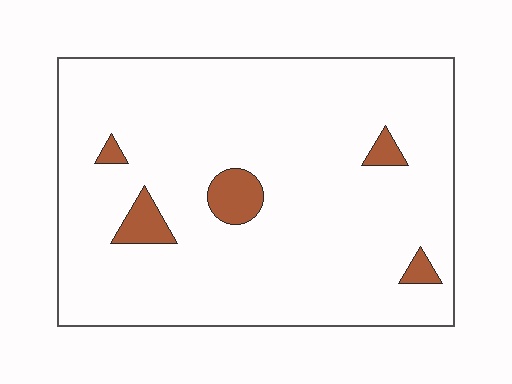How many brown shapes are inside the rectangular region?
5.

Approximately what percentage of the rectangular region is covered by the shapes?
Approximately 5%.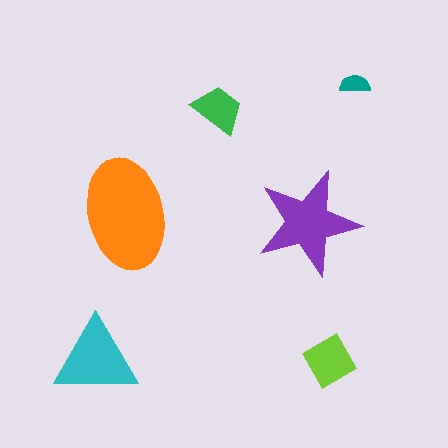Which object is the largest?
The orange ellipse.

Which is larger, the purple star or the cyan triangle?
The purple star.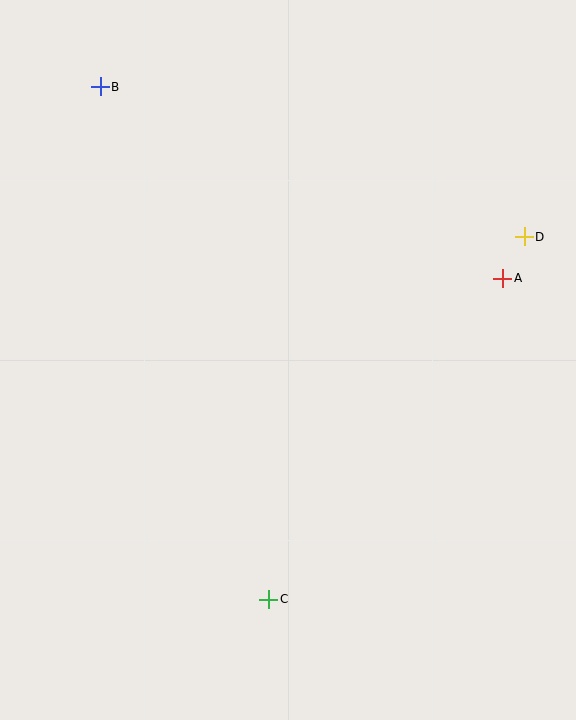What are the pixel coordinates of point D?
Point D is at (524, 237).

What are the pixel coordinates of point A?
Point A is at (503, 278).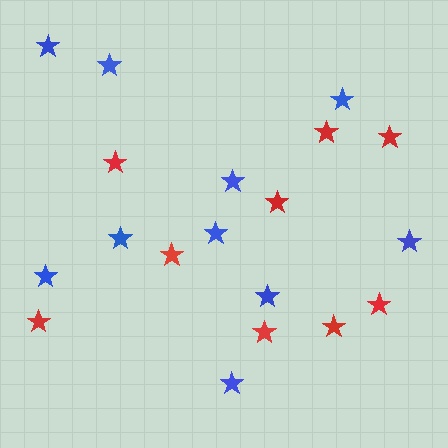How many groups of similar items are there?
There are 2 groups: one group of red stars (9) and one group of blue stars (10).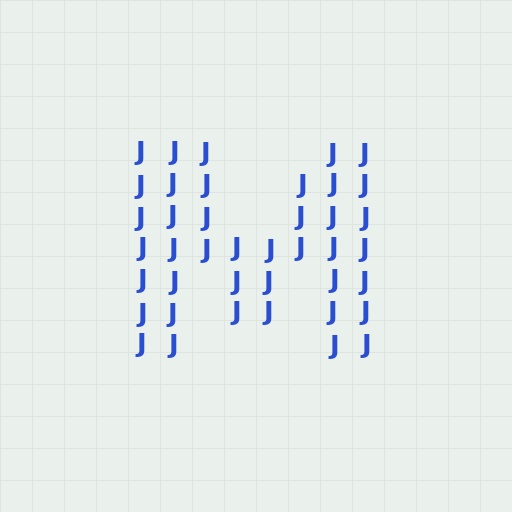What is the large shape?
The large shape is the letter M.